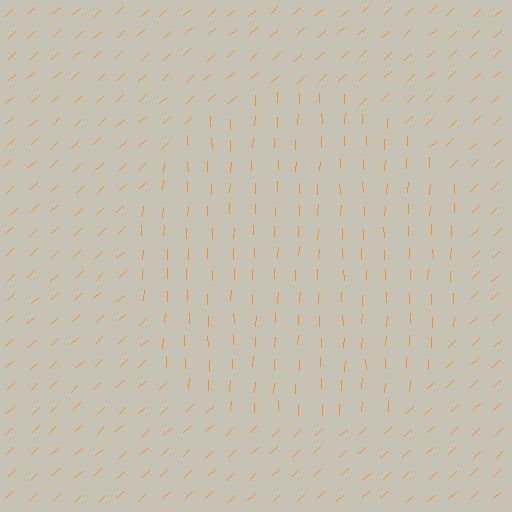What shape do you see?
I see a circle.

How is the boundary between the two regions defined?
The boundary is defined purely by a change in line orientation (approximately 45 degrees difference). All lines are the same color and thickness.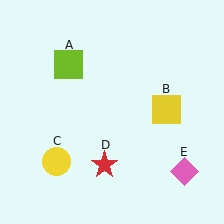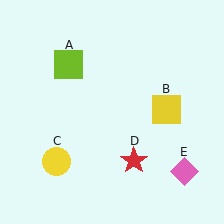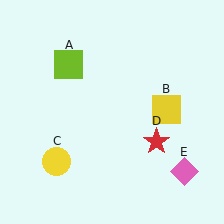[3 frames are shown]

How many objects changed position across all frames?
1 object changed position: red star (object D).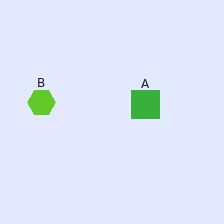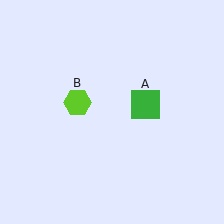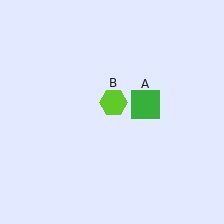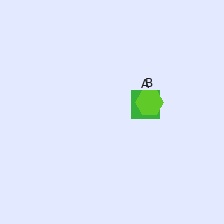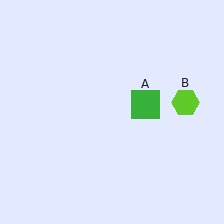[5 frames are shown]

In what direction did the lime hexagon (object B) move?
The lime hexagon (object B) moved right.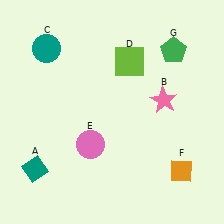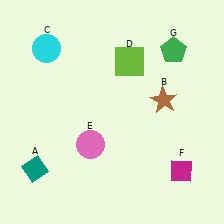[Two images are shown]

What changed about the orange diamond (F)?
In Image 1, F is orange. In Image 2, it changed to magenta.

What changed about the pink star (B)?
In Image 1, B is pink. In Image 2, it changed to brown.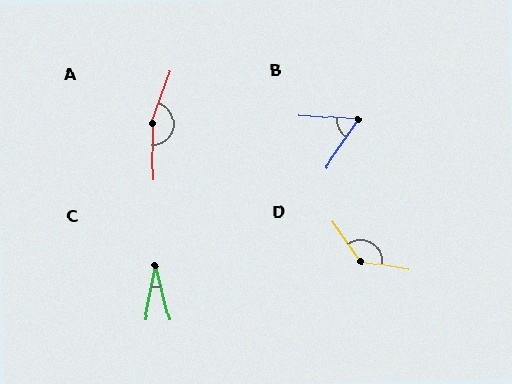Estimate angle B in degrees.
Approximately 60 degrees.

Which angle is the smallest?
C, at approximately 25 degrees.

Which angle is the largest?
A, at approximately 160 degrees.